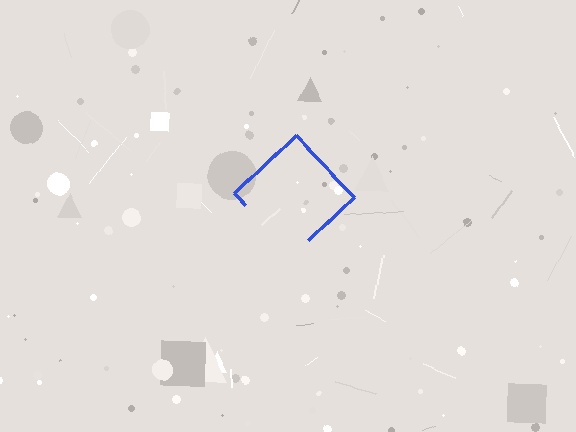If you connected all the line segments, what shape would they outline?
They would outline a diamond.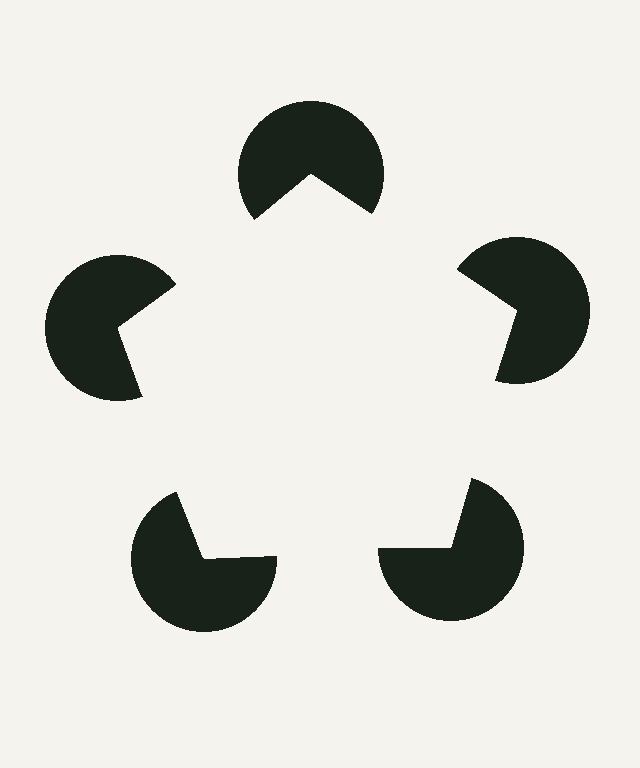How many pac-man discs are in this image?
There are 5 — one at each vertex of the illusory pentagon.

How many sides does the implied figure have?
5 sides.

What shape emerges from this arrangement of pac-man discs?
An illusory pentagon — its edges are inferred from the aligned wedge cuts in the pac-man discs, not physically drawn.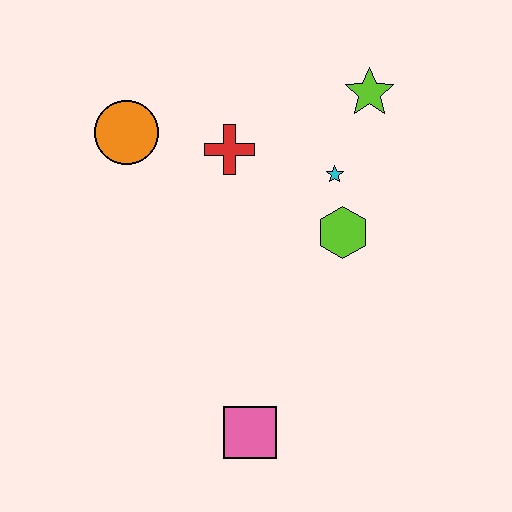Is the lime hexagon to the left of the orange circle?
No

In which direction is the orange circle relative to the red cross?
The orange circle is to the left of the red cross.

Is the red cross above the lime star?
No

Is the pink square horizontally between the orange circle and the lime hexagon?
Yes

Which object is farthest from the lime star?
The pink square is farthest from the lime star.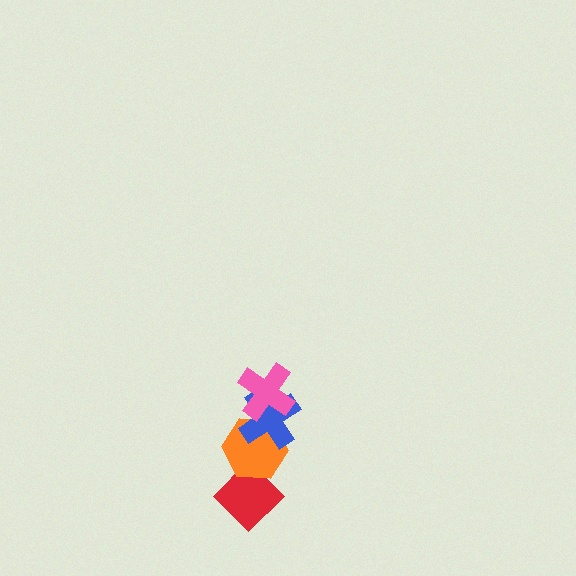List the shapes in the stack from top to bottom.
From top to bottom: the pink cross, the blue cross, the orange hexagon, the red diamond.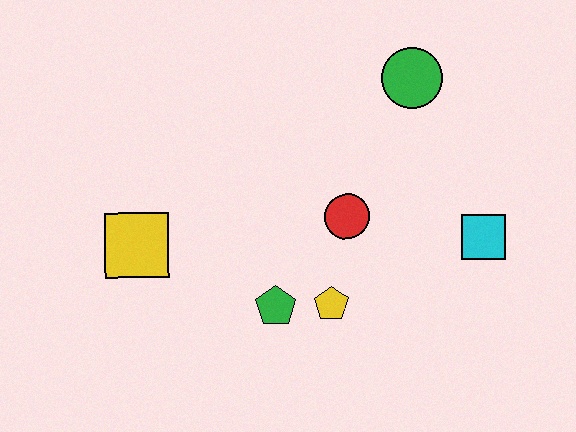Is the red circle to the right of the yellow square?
Yes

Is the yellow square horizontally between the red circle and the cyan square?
No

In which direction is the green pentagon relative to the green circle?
The green pentagon is below the green circle.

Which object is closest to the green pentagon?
The yellow pentagon is closest to the green pentagon.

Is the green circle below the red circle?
No